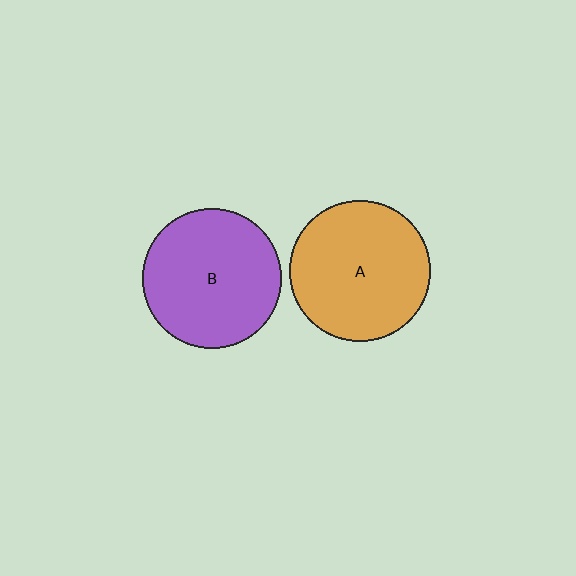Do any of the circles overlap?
No, none of the circles overlap.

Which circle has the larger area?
Circle A (orange).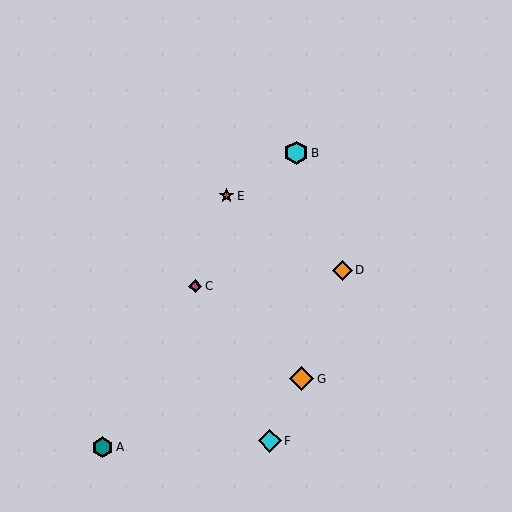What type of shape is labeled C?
Shape C is a magenta diamond.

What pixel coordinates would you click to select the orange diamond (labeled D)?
Click at (343, 270) to select the orange diamond D.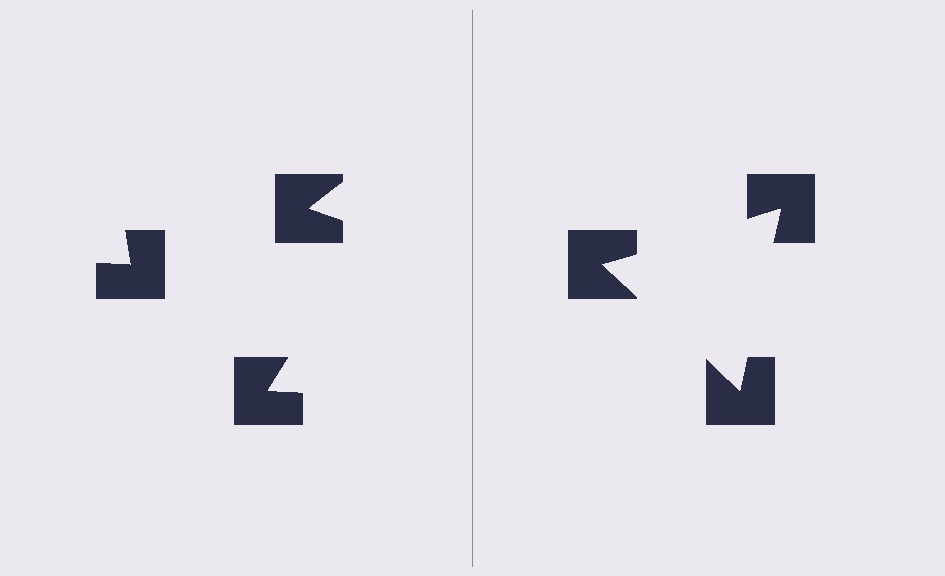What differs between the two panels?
The notched squares are positioned identically on both sides; only the wedge orientations differ. On the right they align to a triangle; on the left they are misaligned.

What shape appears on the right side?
An illusory triangle.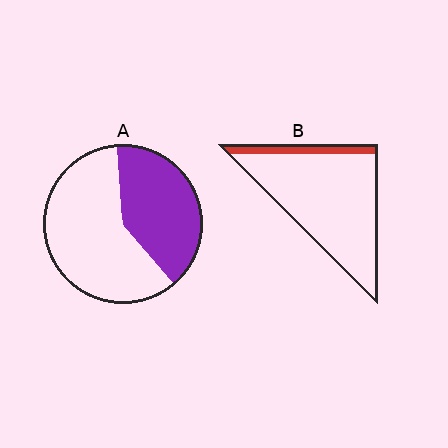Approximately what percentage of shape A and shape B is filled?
A is approximately 40% and B is approximately 10%.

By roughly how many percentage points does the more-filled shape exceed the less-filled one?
By roughly 30 percentage points (A over B).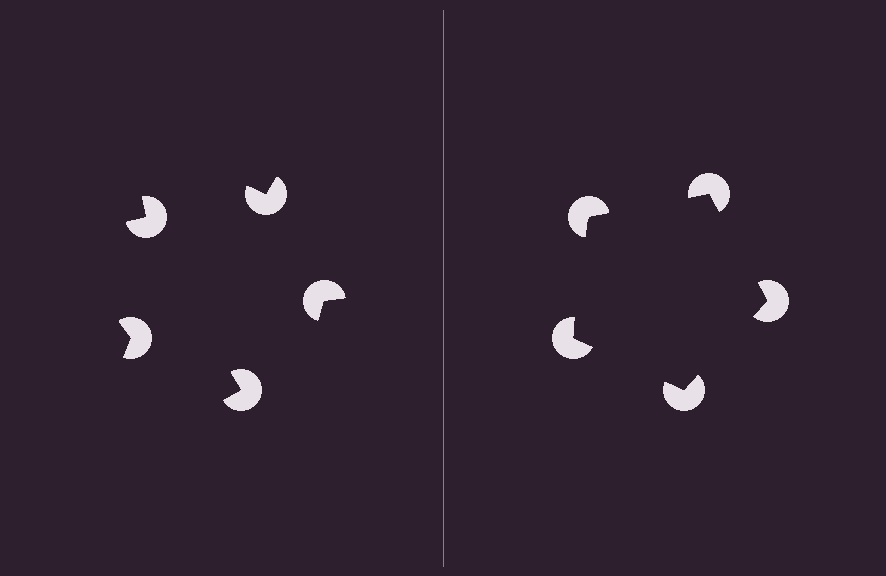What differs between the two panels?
The pac-man discs are positioned identically on both sides; only the wedge orientations differ. On the right they align to a pentagon; on the left they are misaligned.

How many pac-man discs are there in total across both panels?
10 — 5 on each side.